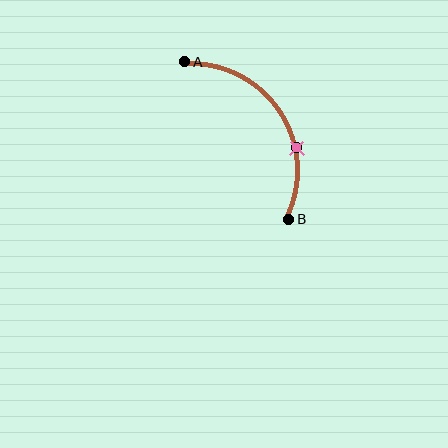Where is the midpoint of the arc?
The arc midpoint is the point on the curve farthest from the straight line joining A and B. It sits to the right of that line.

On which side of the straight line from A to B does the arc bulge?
The arc bulges to the right of the straight line connecting A and B.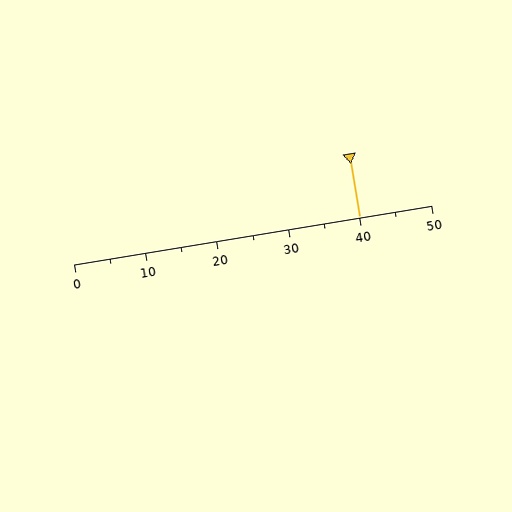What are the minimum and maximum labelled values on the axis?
The axis runs from 0 to 50.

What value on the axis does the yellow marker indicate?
The marker indicates approximately 40.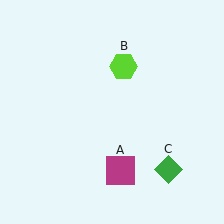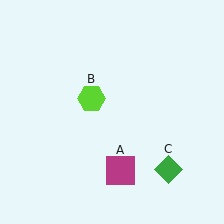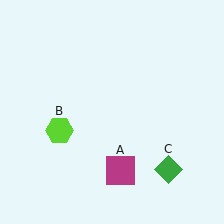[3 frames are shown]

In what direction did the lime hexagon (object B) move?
The lime hexagon (object B) moved down and to the left.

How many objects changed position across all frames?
1 object changed position: lime hexagon (object B).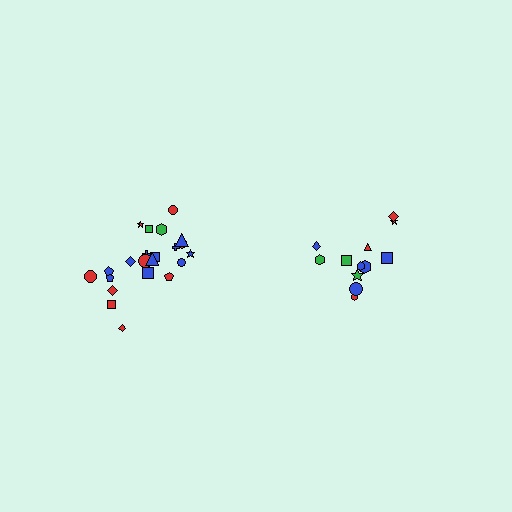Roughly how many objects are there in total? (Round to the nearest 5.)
Roughly 35 objects in total.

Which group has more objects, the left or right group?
The left group.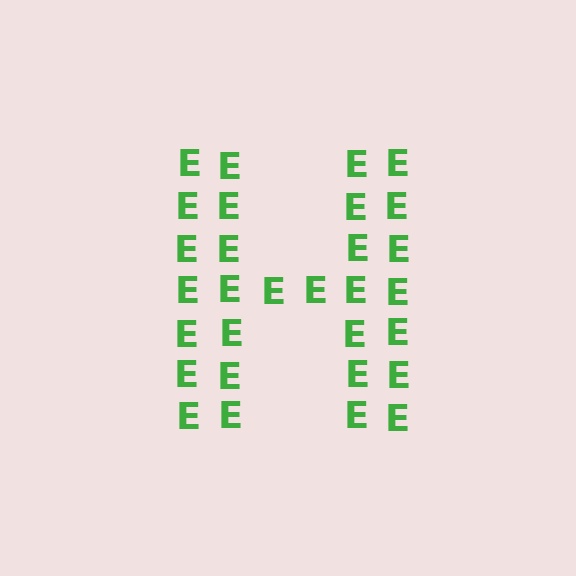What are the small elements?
The small elements are letter E's.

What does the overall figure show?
The overall figure shows the letter H.